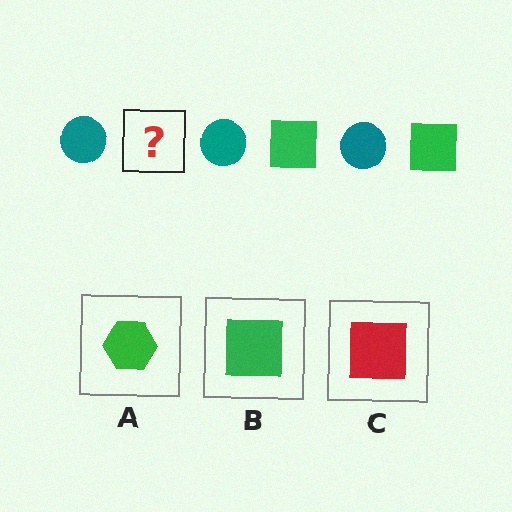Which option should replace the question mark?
Option B.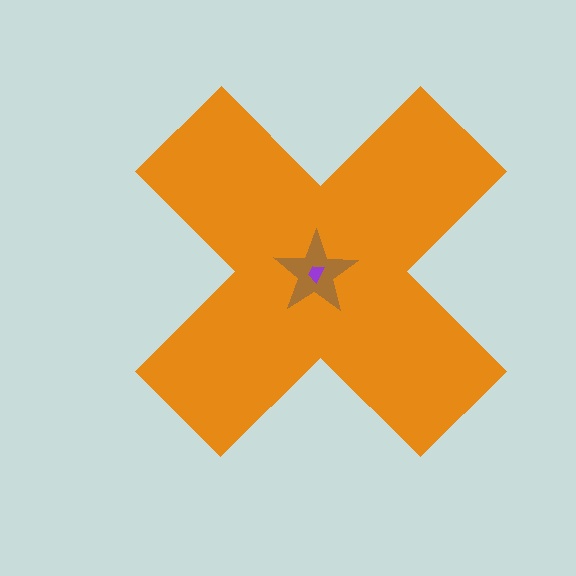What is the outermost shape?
The orange cross.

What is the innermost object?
The purple trapezoid.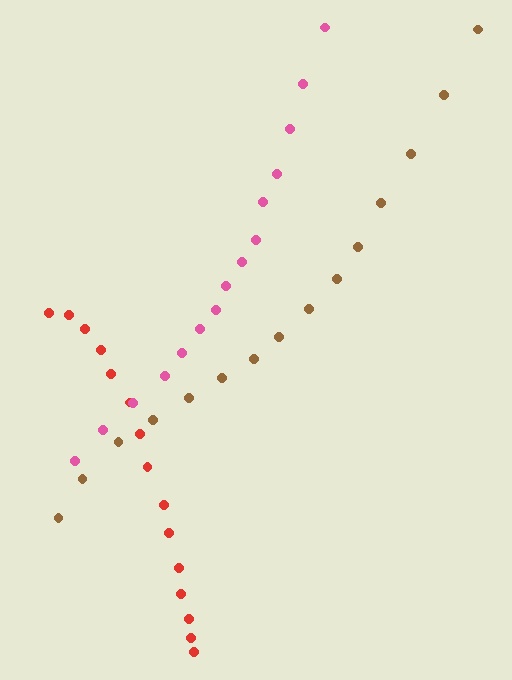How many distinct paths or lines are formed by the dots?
There are 3 distinct paths.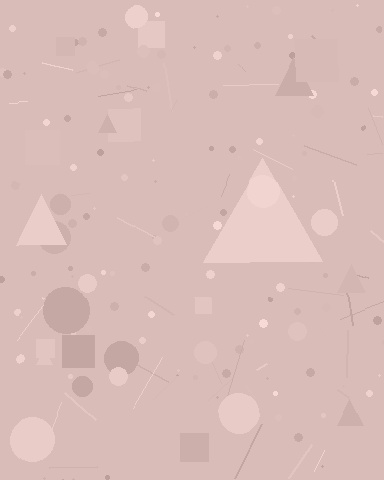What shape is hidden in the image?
A triangle is hidden in the image.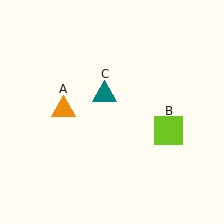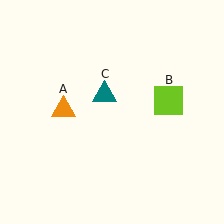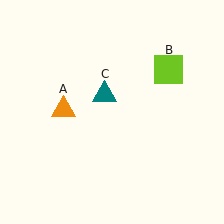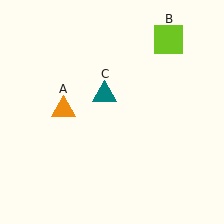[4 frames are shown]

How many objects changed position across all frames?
1 object changed position: lime square (object B).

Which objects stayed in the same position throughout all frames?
Orange triangle (object A) and teal triangle (object C) remained stationary.